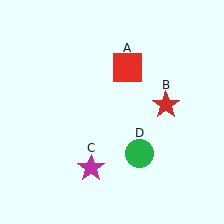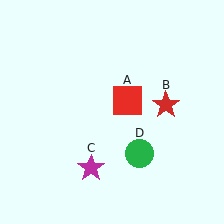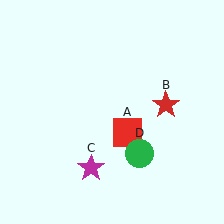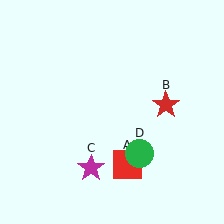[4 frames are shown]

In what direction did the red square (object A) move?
The red square (object A) moved down.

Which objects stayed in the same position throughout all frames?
Red star (object B) and magenta star (object C) and green circle (object D) remained stationary.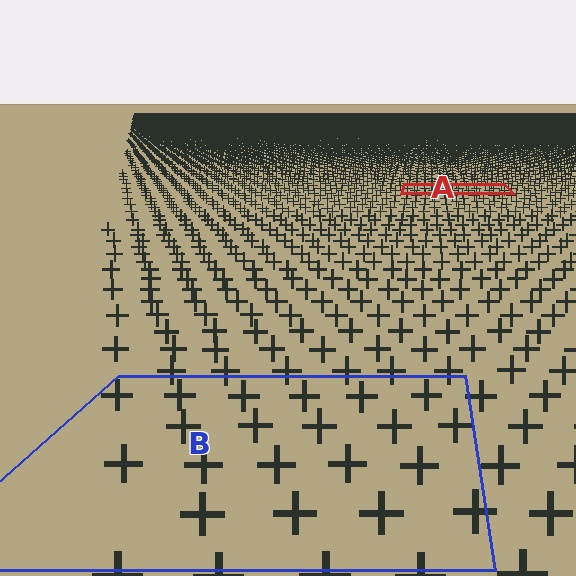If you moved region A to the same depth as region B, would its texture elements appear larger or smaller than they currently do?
They would appear larger. At a closer depth, the same texture elements are projected at a bigger on-screen size.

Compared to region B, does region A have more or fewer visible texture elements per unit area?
Region A has more texture elements per unit area — they are packed more densely because it is farther away.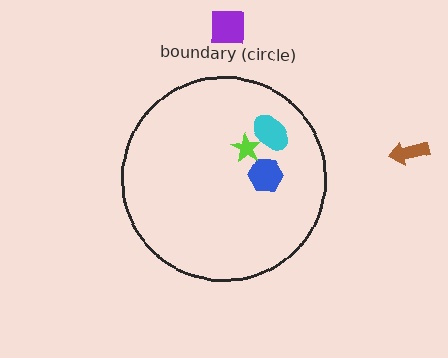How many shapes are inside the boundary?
3 inside, 2 outside.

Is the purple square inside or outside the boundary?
Outside.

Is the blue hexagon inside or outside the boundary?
Inside.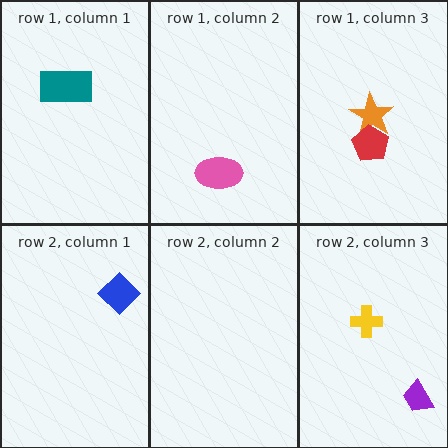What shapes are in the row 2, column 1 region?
The blue diamond.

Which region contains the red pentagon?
The row 1, column 3 region.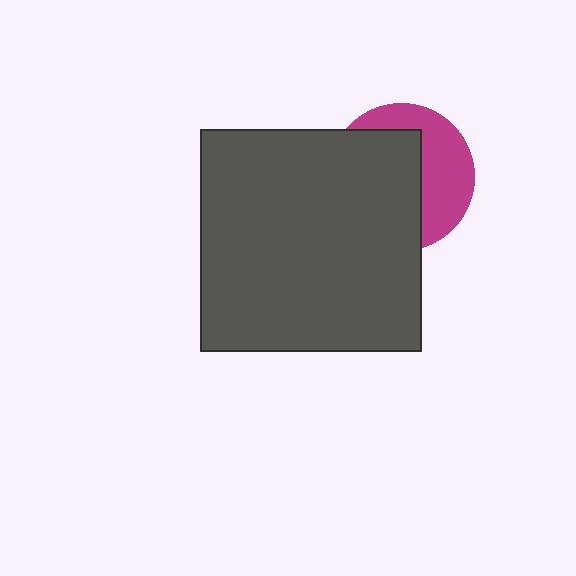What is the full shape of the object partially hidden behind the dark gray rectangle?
The partially hidden object is a magenta circle.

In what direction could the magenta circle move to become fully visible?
The magenta circle could move right. That would shift it out from behind the dark gray rectangle entirely.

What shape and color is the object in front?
The object in front is a dark gray rectangle.